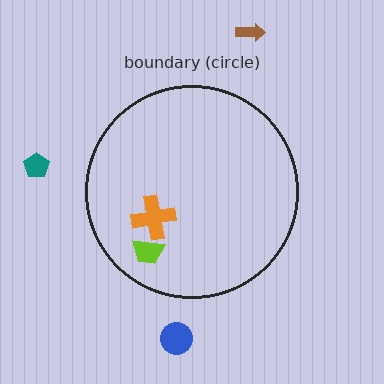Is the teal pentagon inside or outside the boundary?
Outside.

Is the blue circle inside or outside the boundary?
Outside.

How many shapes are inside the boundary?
2 inside, 3 outside.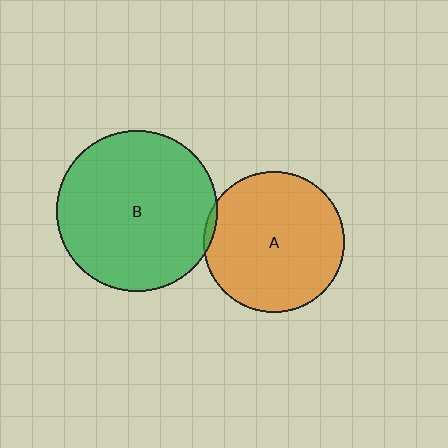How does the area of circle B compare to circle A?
Approximately 1.3 times.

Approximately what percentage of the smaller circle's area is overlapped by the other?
Approximately 5%.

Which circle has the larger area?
Circle B (green).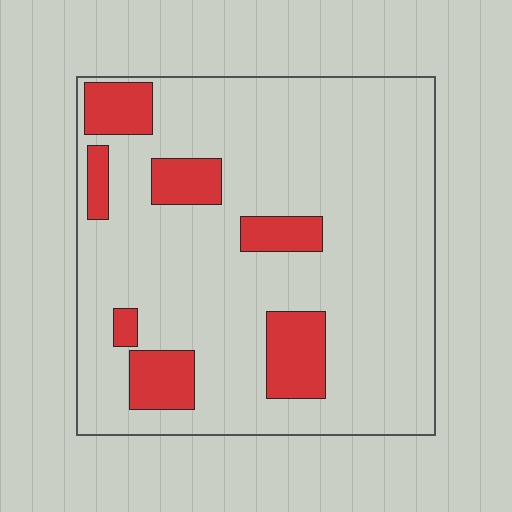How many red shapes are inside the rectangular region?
7.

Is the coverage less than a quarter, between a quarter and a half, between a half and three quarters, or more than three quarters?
Less than a quarter.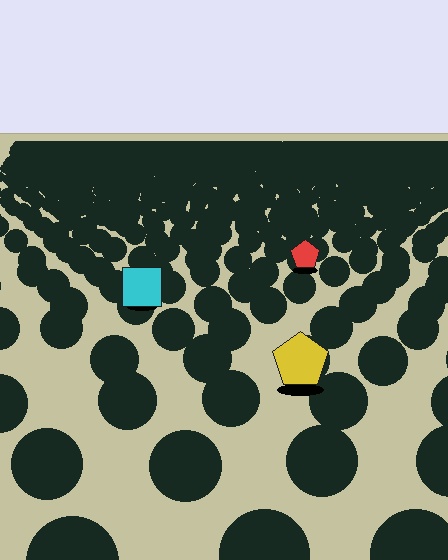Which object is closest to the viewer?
The yellow pentagon is closest. The texture marks near it are larger and more spread out.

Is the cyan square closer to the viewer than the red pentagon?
Yes. The cyan square is closer — you can tell from the texture gradient: the ground texture is coarser near it.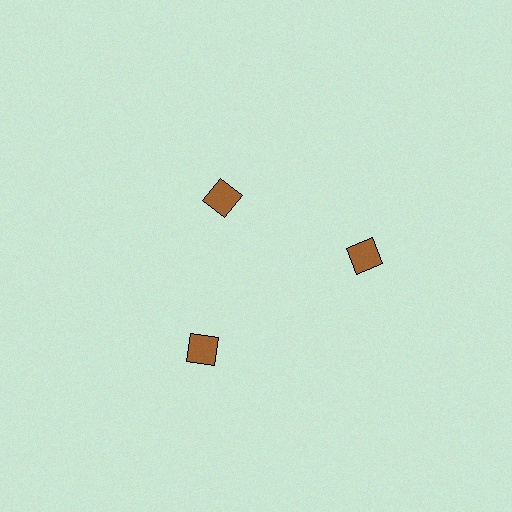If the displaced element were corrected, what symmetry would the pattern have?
It would have 3-fold rotational symmetry — the pattern would map onto itself every 120 degrees.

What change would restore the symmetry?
The symmetry would be restored by moving it outward, back onto the ring so that all 3 diamonds sit at equal angles and equal distance from the center.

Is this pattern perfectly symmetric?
No. The 3 brown diamonds are arranged in a ring, but one element near the 11 o'clock position is pulled inward toward the center, breaking the 3-fold rotational symmetry.